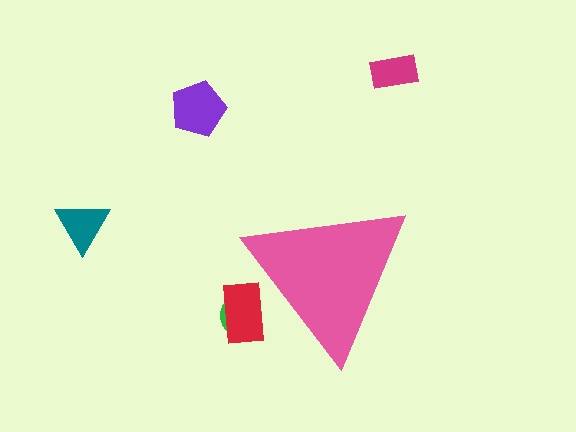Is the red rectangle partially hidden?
Yes, the red rectangle is partially hidden behind the pink triangle.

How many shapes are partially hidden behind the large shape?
2 shapes are partially hidden.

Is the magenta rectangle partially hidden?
No, the magenta rectangle is fully visible.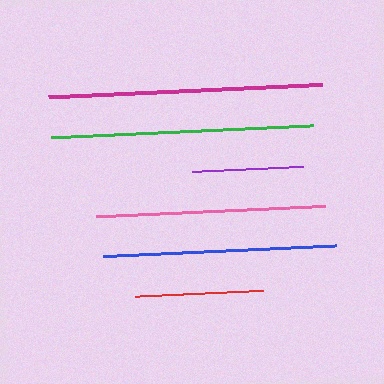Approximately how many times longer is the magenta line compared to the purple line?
The magenta line is approximately 2.5 times the length of the purple line.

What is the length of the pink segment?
The pink segment is approximately 229 pixels long.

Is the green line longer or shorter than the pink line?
The green line is longer than the pink line.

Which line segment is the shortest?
The purple line is the shortest at approximately 111 pixels.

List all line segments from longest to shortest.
From longest to shortest: magenta, green, blue, pink, red, purple.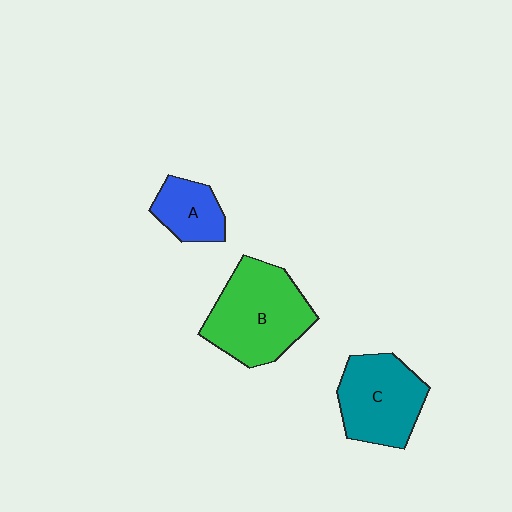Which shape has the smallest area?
Shape A (blue).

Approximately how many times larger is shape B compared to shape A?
Approximately 2.2 times.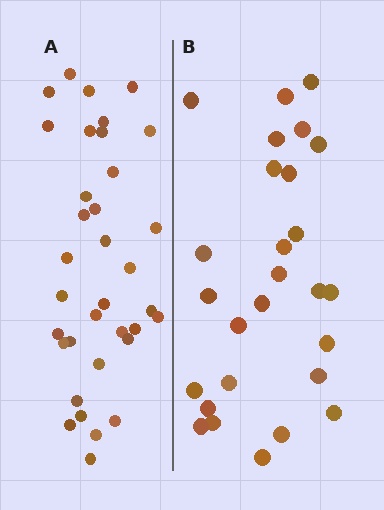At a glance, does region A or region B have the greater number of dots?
Region A (the left region) has more dots.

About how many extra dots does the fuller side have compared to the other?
Region A has roughly 8 or so more dots than region B.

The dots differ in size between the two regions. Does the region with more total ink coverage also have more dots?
No. Region B has more total ink coverage because its dots are larger, but region A actually contains more individual dots. Total area can be misleading — the number of items is what matters here.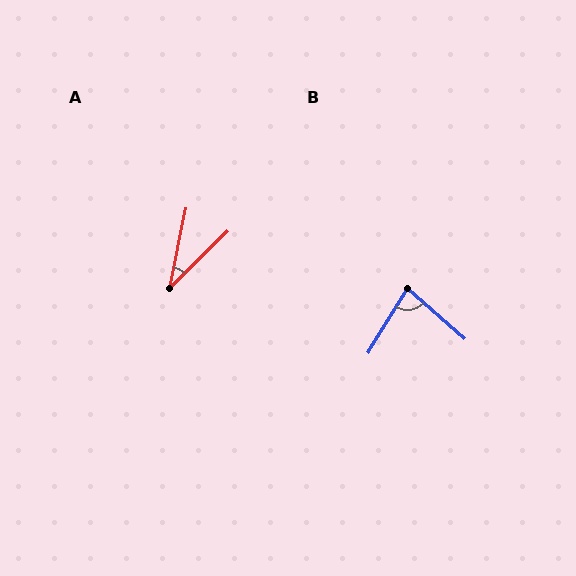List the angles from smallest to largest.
A (33°), B (80°).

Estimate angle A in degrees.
Approximately 33 degrees.